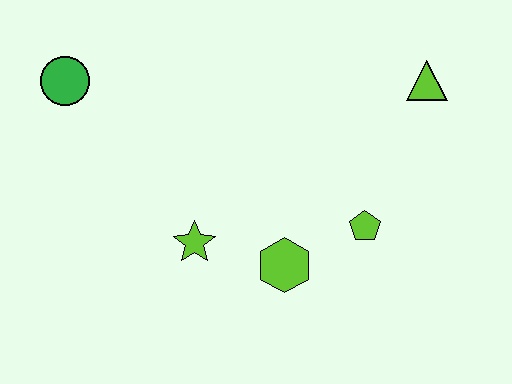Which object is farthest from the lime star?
The lime triangle is farthest from the lime star.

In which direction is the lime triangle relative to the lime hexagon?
The lime triangle is above the lime hexagon.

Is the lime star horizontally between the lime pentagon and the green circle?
Yes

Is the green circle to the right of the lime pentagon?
No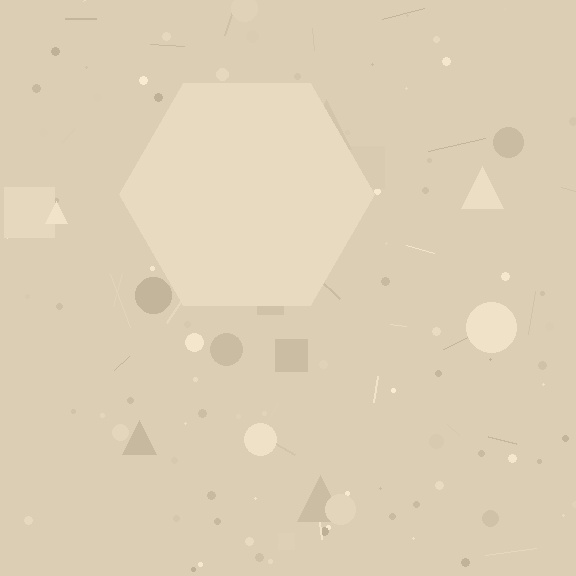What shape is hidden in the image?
A hexagon is hidden in the image.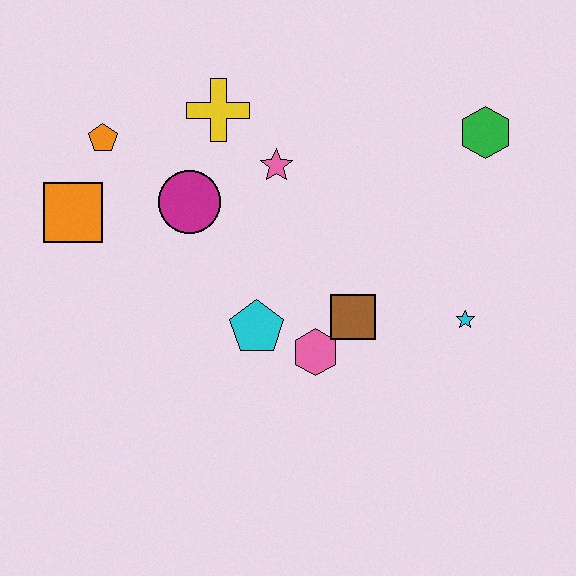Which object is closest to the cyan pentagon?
The pink hexagon is closest to the cyan pentagon.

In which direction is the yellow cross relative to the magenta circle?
The yellow cross is above the magenta circle.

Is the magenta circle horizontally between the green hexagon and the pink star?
No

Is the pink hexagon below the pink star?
Yes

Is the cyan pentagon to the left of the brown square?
Yes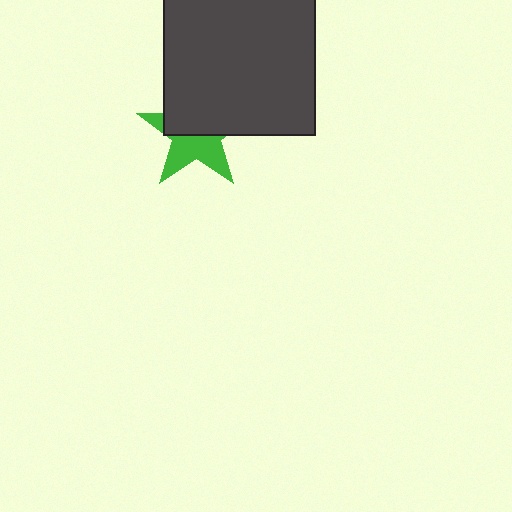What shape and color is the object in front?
The object in front is a dark gray square.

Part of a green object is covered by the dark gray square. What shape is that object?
It is a star.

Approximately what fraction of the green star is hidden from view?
Roughly 51% of the green star is hidden behind the dark gray square.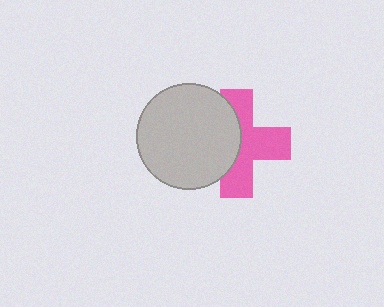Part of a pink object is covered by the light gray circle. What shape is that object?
It is a cross.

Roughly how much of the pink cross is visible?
About half of it is visible (roughly 58%).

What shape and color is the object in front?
The object in front is a light gray circle.